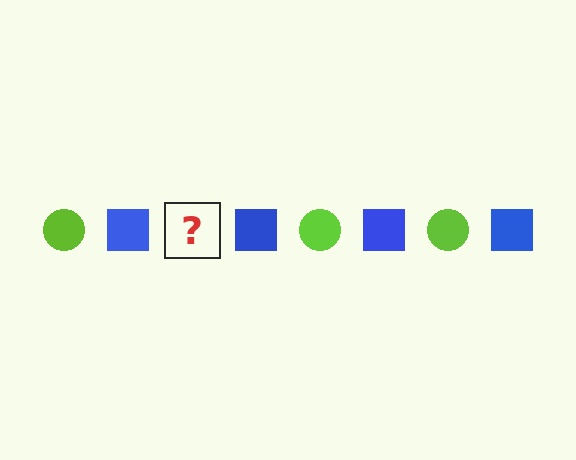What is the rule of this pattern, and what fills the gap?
The rule is that the pattern alternates between lime circle and blue square. The gap should be filled with a lime circle.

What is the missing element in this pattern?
The missing element is a lime circle.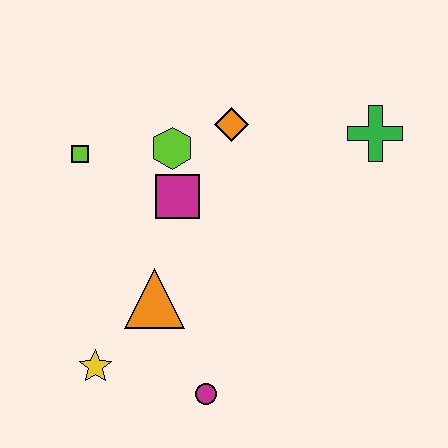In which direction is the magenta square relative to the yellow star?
The magenta square is above the yellow star.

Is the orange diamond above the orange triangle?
Yes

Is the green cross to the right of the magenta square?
Yes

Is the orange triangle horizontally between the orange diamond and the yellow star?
Yes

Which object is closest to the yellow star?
The orange triangle is closest to the yellow star.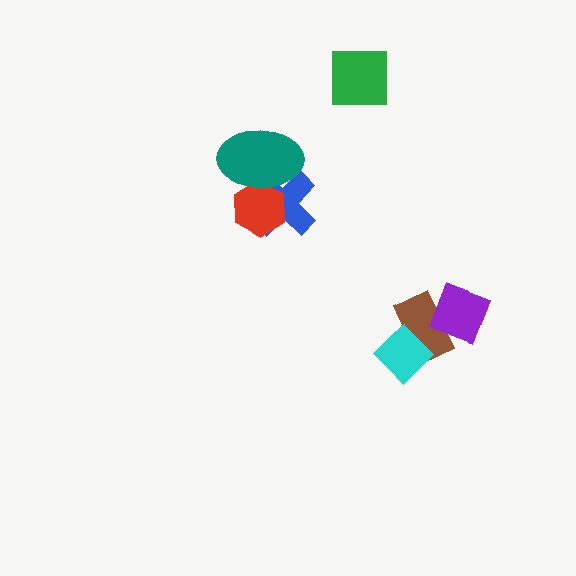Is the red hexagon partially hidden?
Yes, it is partially covered by another shape.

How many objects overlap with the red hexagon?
2 objects overlap with the red hexagon.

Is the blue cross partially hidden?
Yes, it is partially covered by another shape.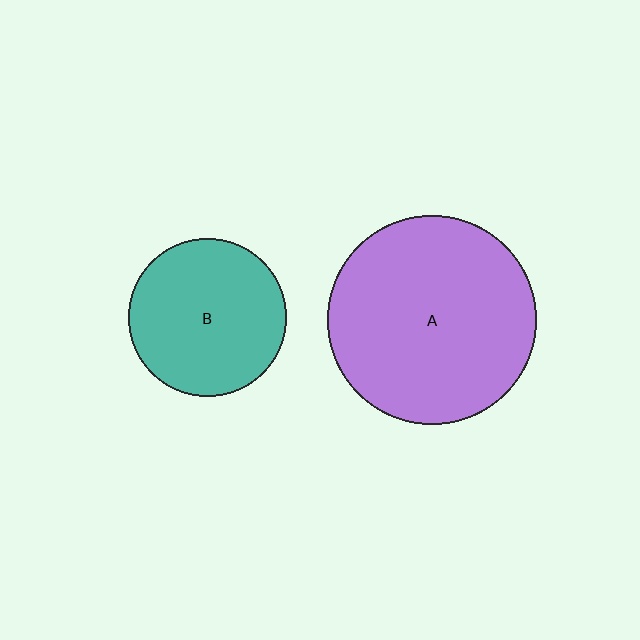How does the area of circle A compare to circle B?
Approximately 1.7 times.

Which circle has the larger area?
Circle A (purple).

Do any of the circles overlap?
No, none of the circles overlap.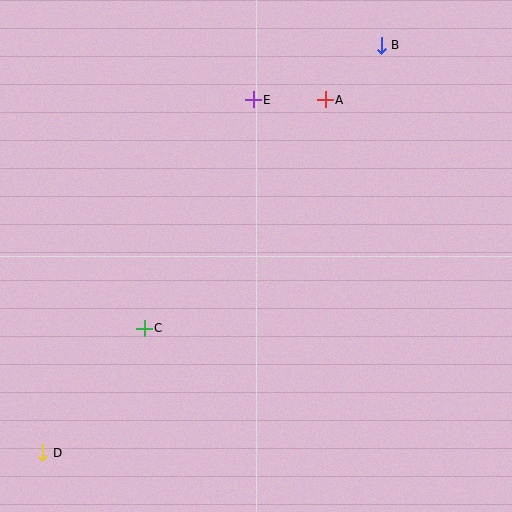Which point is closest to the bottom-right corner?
Point C is closest to the bottom-right corner.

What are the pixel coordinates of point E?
Point E is at (253, 100).